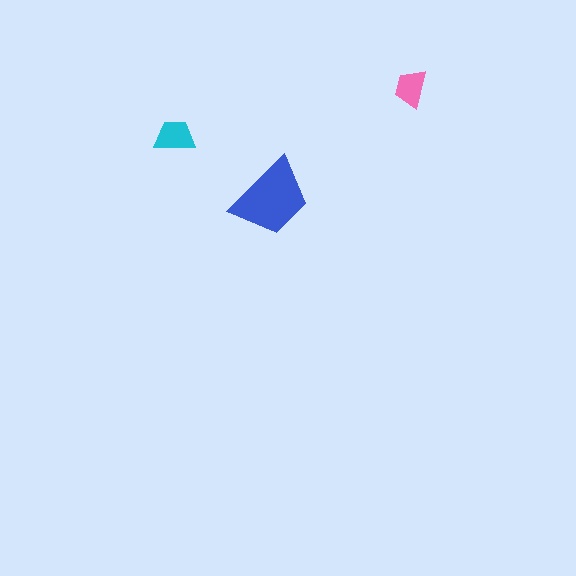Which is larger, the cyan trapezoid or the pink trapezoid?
The cyan one.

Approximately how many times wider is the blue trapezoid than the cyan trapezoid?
About 2 times wider.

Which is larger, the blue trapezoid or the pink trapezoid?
The blue one.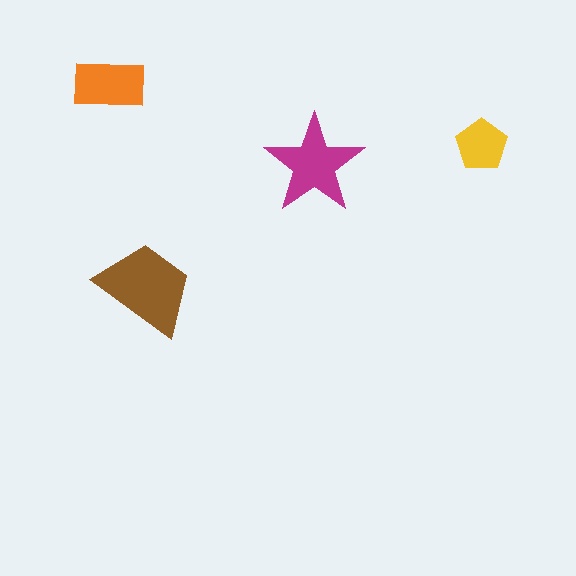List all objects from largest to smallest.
The brown trapezoid, the magenta star, the orange rectangle, the yellow pentagon.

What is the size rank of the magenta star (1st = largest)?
2nd.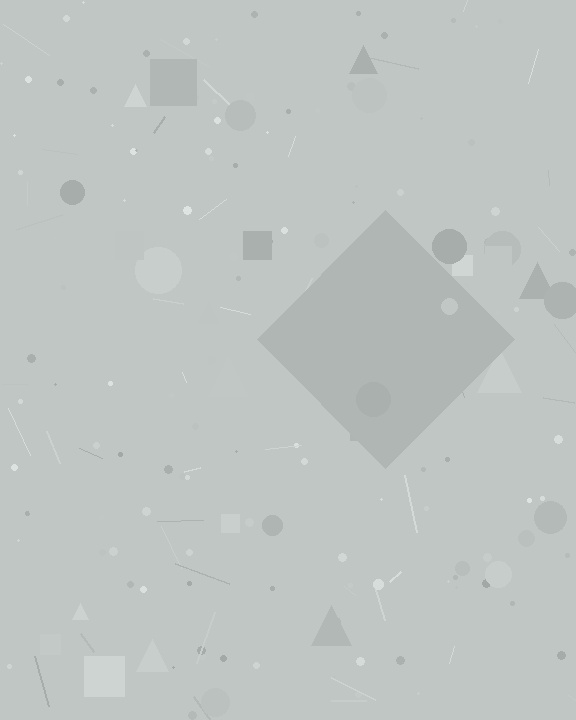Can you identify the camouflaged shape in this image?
The camouflaged shape is a diamond.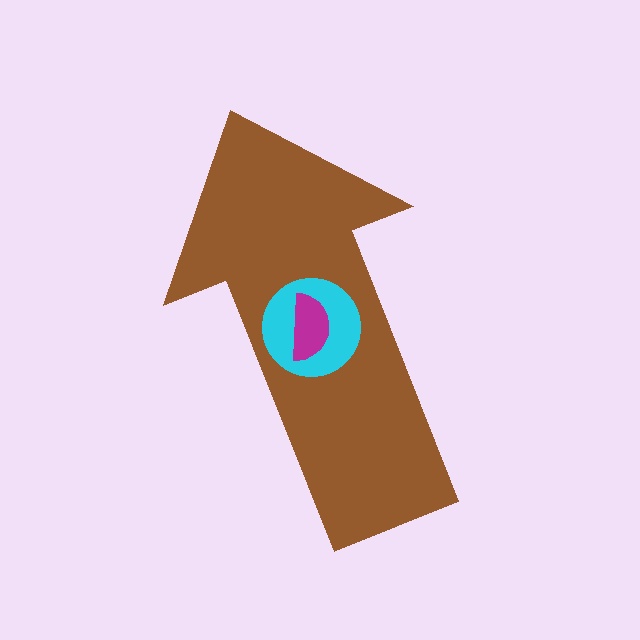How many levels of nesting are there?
3.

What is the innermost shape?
The magenta semicircle.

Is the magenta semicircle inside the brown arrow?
Yes.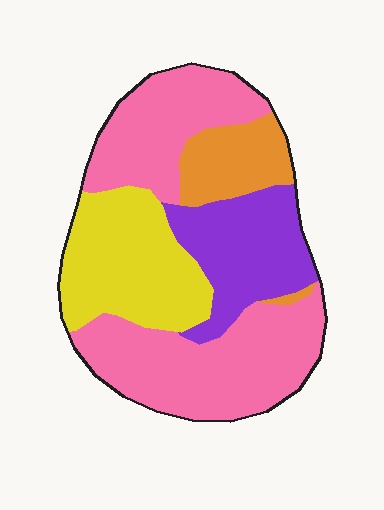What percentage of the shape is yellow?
Yellow takes up about one quarter (1/4) of the shape.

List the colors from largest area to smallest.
From largest to smallest: pink, yellow, purple, orange.